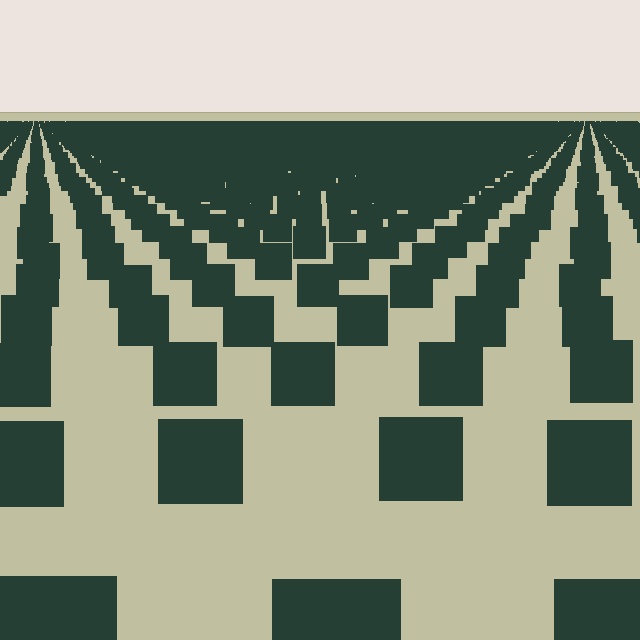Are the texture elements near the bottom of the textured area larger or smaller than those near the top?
Larger. Near the bottom, elements are closer to the viewer and appear at a bigger on-screen size.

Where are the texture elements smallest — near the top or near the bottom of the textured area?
Near the top.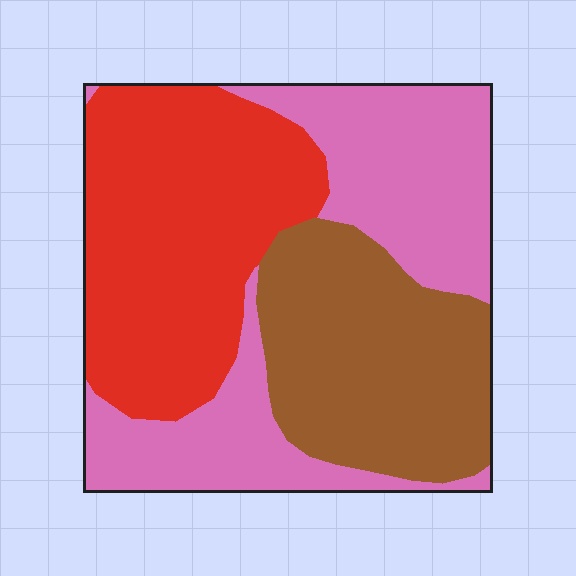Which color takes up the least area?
Brown, at roughly 30%.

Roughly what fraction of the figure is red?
Red covers 36% of the figure.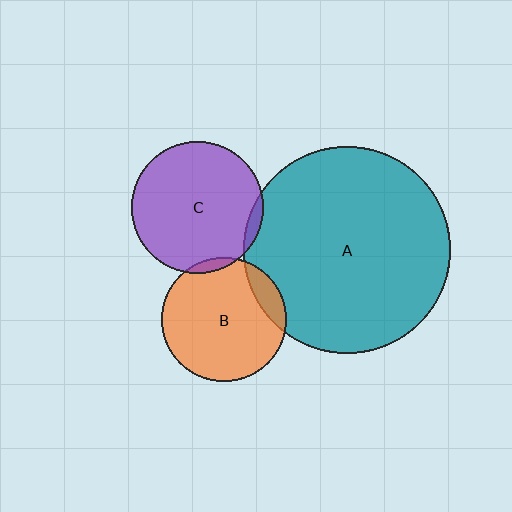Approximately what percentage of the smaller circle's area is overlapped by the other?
Approximately 5%.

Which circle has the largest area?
Circle A (teal).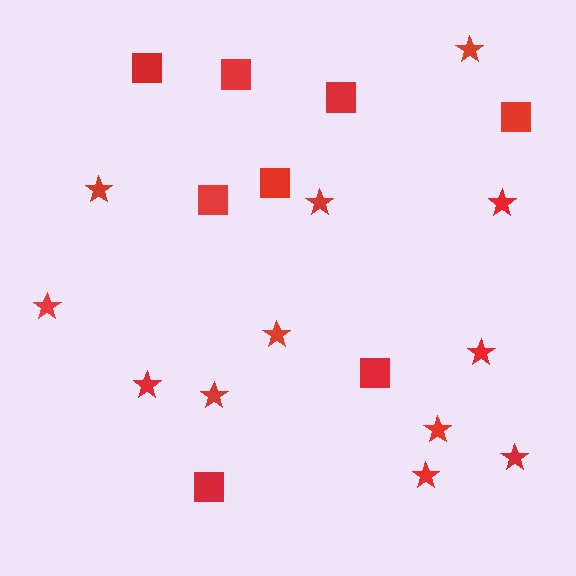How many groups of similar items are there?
There are 2 groups: one group of stars (12) and one group of squares (8).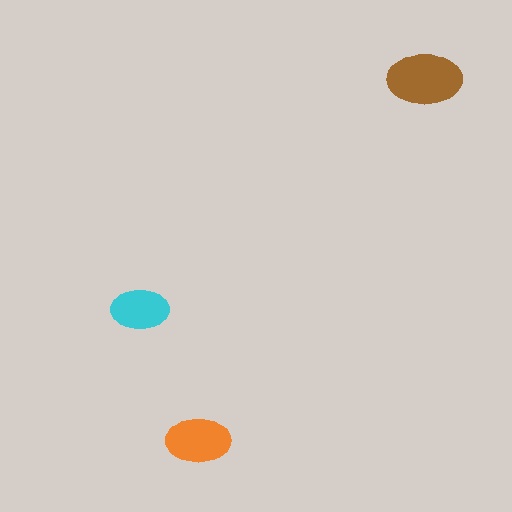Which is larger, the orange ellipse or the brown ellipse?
The brown one.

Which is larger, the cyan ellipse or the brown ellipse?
The brown one.